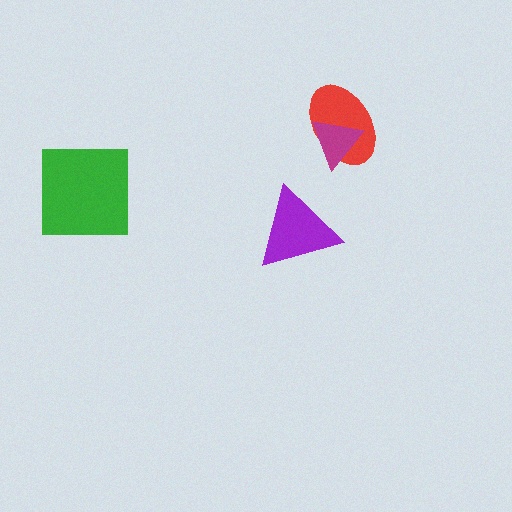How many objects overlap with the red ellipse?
1 object overlaps with the red ellipse.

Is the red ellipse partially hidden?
Yes, it is partially covered by another shape.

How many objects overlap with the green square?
0 objects overlap with the green square.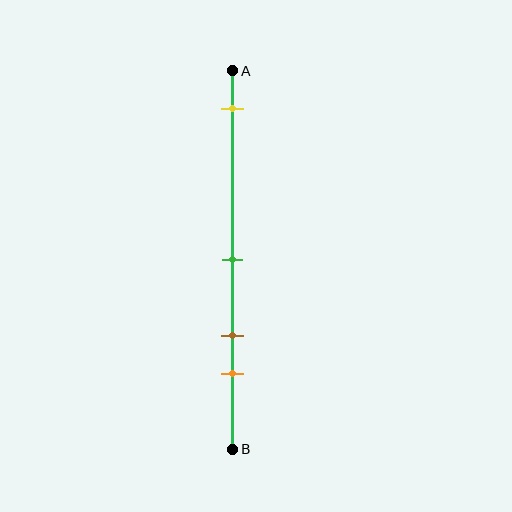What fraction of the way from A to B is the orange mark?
The orange mark is approximately 80% (0.8) of the way from A to B.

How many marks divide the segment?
There are 4 marks dividing the segment.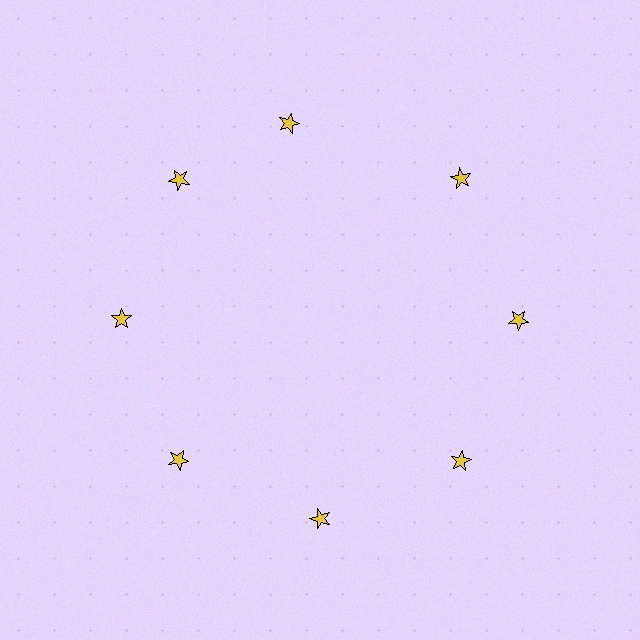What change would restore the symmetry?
The symmetry would be restored by rotating it back into even spacing with its neighbors so that all 8 stars sit at equal angles and equal distance from the center.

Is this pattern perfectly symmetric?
No. The 8 yellow stars are arranged in a ring, but one element near the 12 o'clock position is rotated out of alignment along the ring, breaking the 8-fold rotational symmetry.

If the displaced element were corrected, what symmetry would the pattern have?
It would have 8-fold rotational symmetry — the pattern would map onto itself every 45 degrees.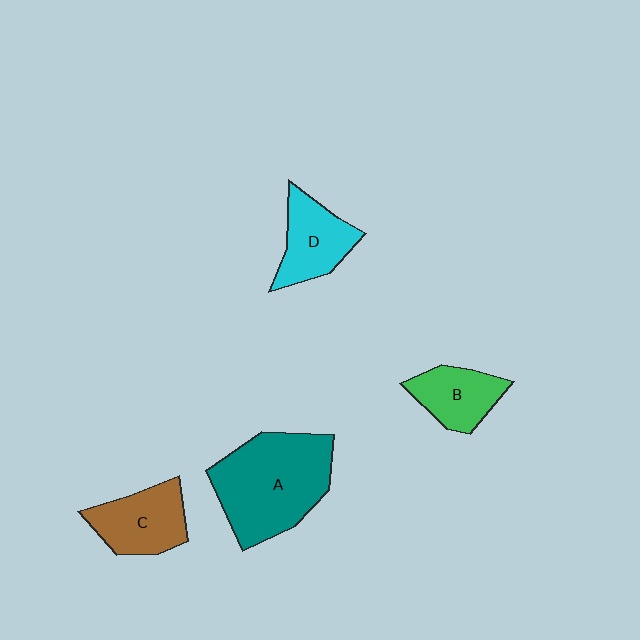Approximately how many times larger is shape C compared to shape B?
Approximately 1.2 times.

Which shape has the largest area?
Shape A (teal).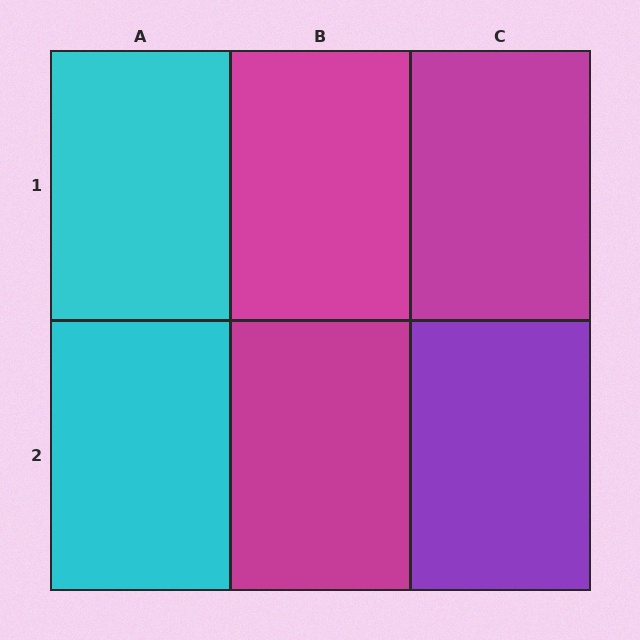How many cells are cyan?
2 cells are cyan.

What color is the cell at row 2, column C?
Purple.